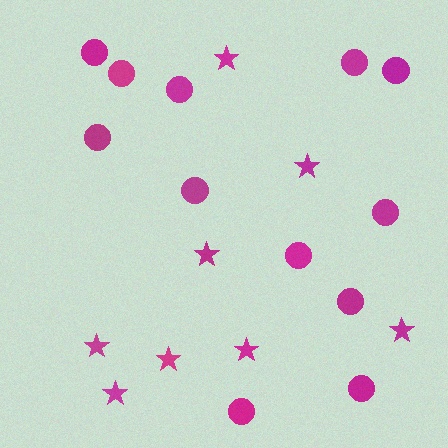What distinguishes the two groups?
There are 2 groups: one group of stars (8) and one group of circles (12).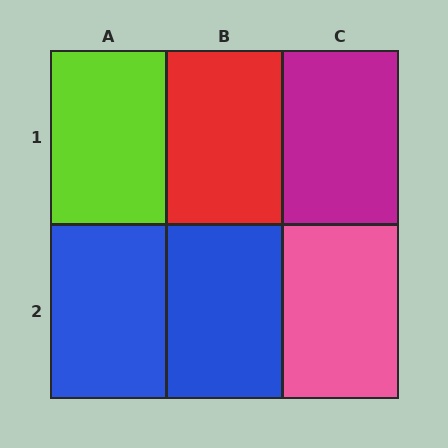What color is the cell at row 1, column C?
Magenta.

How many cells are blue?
2 cells are blue.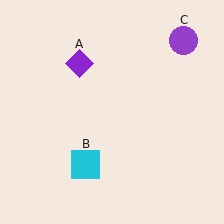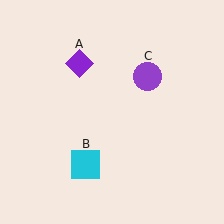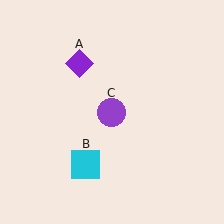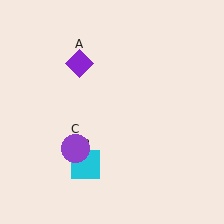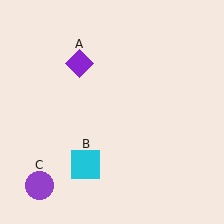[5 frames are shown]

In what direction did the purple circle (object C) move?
The purple circle (object C) moved down and to the left.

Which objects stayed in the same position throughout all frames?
Purple diamond (object A) and cyan square (object B) remained stationary.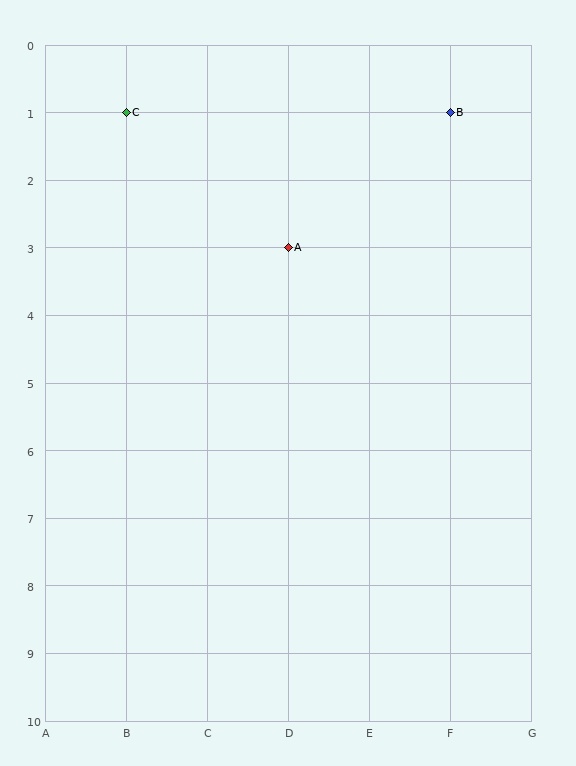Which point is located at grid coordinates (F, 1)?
Point B is at (F, 1).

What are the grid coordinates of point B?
Point B is at grid coordinates (F, 1).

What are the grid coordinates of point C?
Point C is at grid coordinates (B, 1).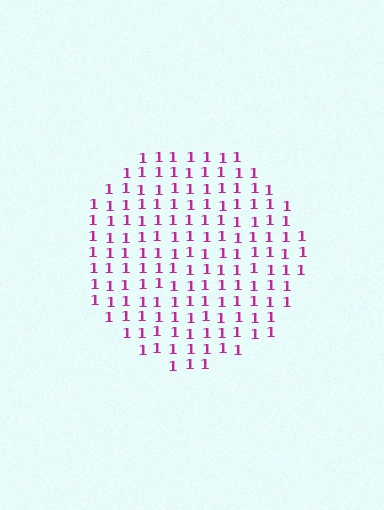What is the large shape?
The large shape is a circle.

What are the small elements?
The small elements are digit 1's.